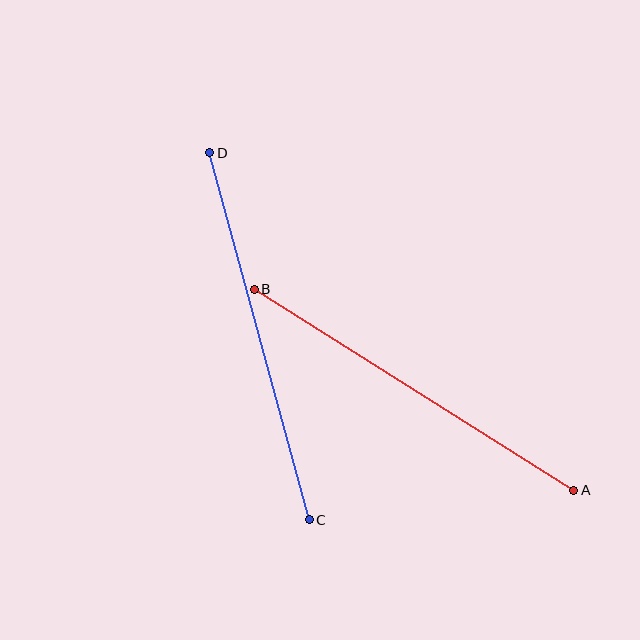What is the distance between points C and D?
The distance is approximately 380 pixels.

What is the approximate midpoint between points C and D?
The midpoint is at approximately (259, 336) pixels.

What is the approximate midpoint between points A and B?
The midpoint is at approximately (414, 390) pixels.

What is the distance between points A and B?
The distance is approximately 378 pixels.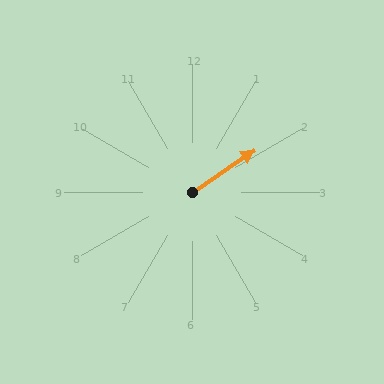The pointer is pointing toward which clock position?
Roughly 2 o'clock.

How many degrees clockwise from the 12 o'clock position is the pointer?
Approximately 56 degrees.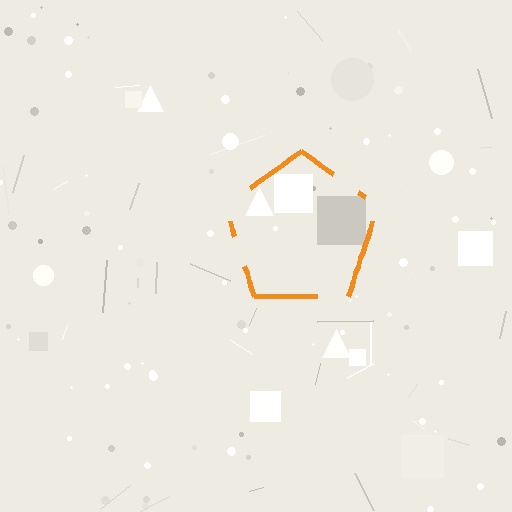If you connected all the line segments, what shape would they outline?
They would outline a pentagon.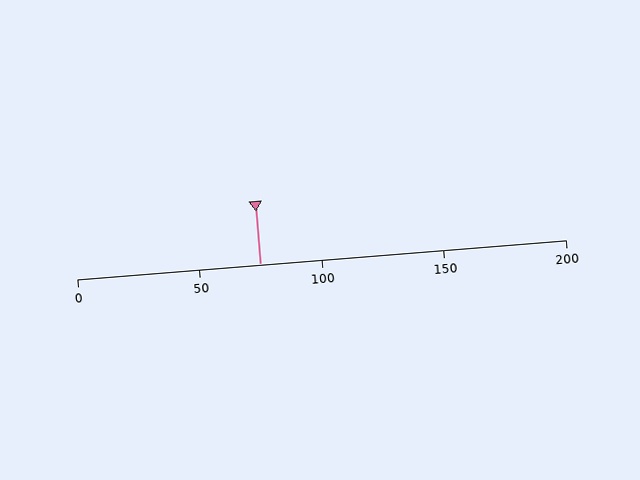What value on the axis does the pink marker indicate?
The marker indicates approximately 75.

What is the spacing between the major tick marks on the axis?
The major ticks are spaced 50 apart.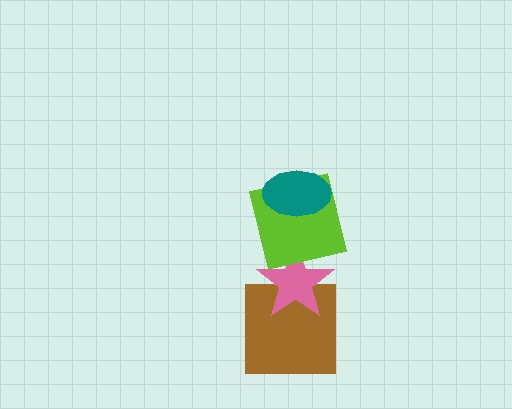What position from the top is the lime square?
The lime square is 2nd from the top.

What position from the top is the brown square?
The brown square is 4th from the top.